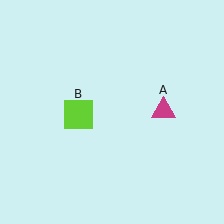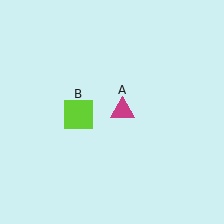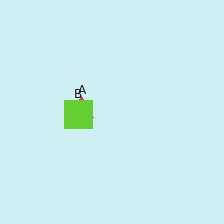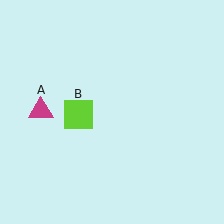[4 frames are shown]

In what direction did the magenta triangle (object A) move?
The magenta triangle (object A) moved left.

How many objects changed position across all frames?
1 object changed position: magenta triangle (object A).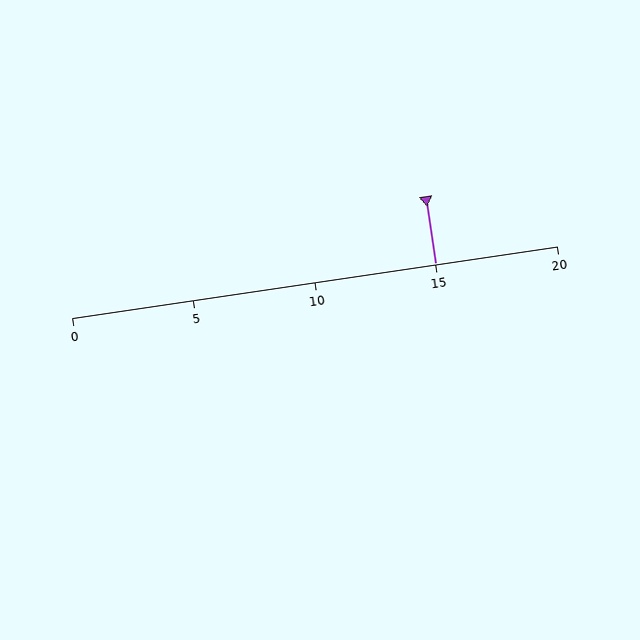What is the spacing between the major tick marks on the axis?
The major ticks are spaced 5 apart.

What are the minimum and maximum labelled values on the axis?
The axis runs from 0 to 20.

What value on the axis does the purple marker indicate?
The marker indicates approximately 15.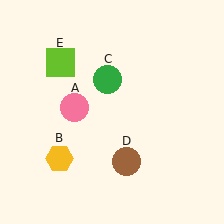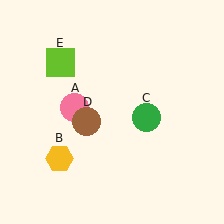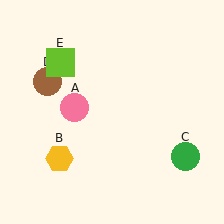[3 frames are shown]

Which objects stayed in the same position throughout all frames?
Pink circle (object A) and yellow hexagon (object B) and lime square (object E) remained stationary.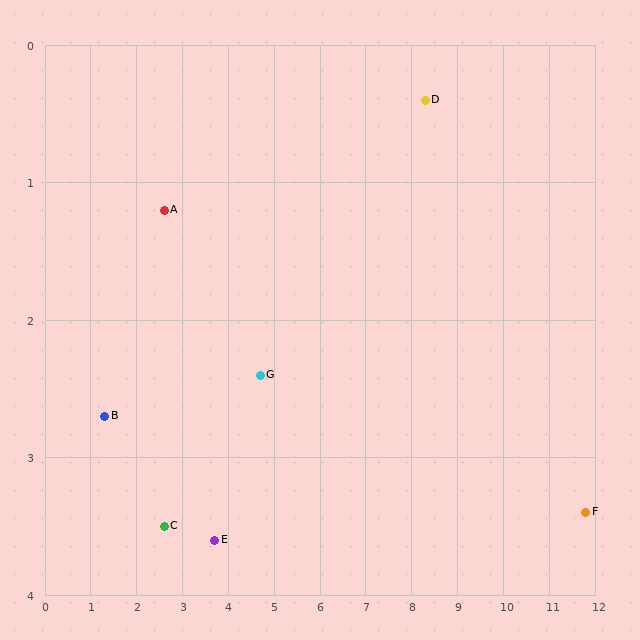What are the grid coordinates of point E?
Point E is at approximately (3.7, 3.6).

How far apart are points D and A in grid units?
Points D and A are about 5.8 grid units apart.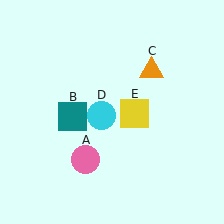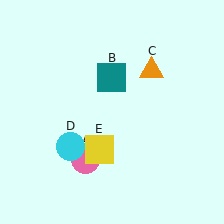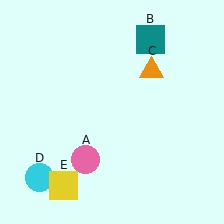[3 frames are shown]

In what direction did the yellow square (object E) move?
The yellow square (object E) moved down and to the left.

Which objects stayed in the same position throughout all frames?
Pink circle (object A) and orange triangle (object C) remained stationary.